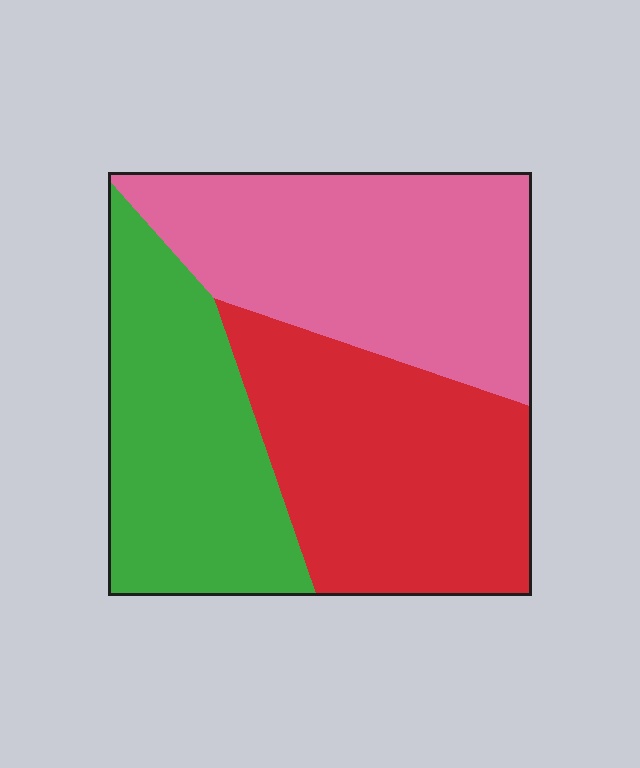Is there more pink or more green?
Pink.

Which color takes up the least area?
Green, at roughly 30%.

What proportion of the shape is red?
Red covers 35% of the shape.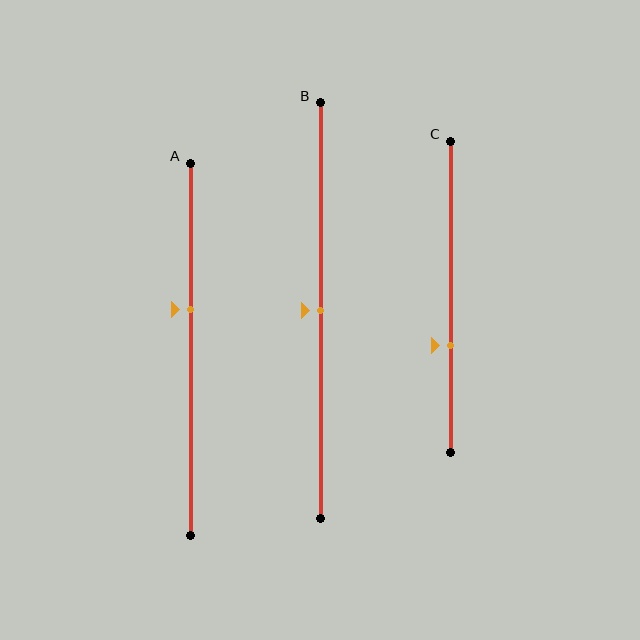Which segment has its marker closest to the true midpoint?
Segment B has its marker closest to the true midpoint.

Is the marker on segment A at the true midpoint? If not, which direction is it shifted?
No, the marker on segment A is shifted upward by about 11% of the segment length.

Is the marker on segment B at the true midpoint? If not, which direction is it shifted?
Yes, the marker on segment B is at the true midpoint.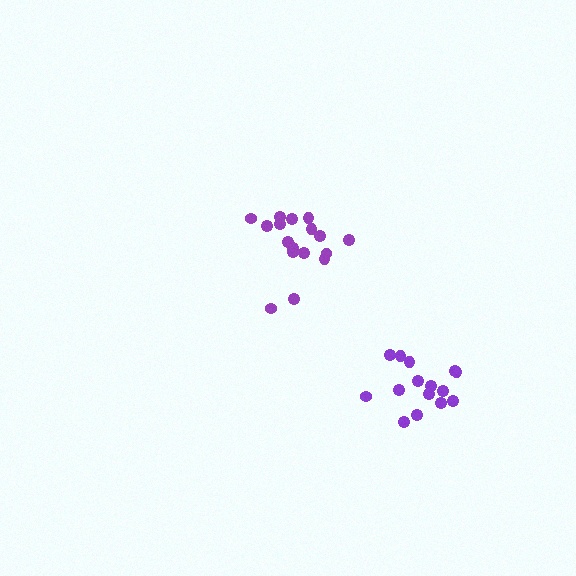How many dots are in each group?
Group 1: 17 dots, Group 2: 15 dots (32 total).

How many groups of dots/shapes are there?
There are 2 groups.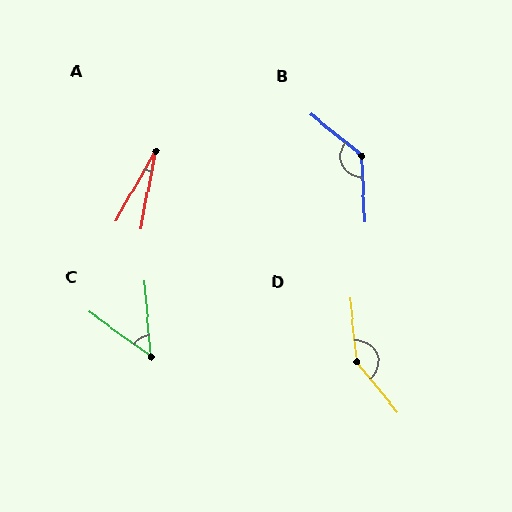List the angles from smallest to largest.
A (19°), C (50°), B (132°), D (146°).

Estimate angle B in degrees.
Approximately 132 degrees.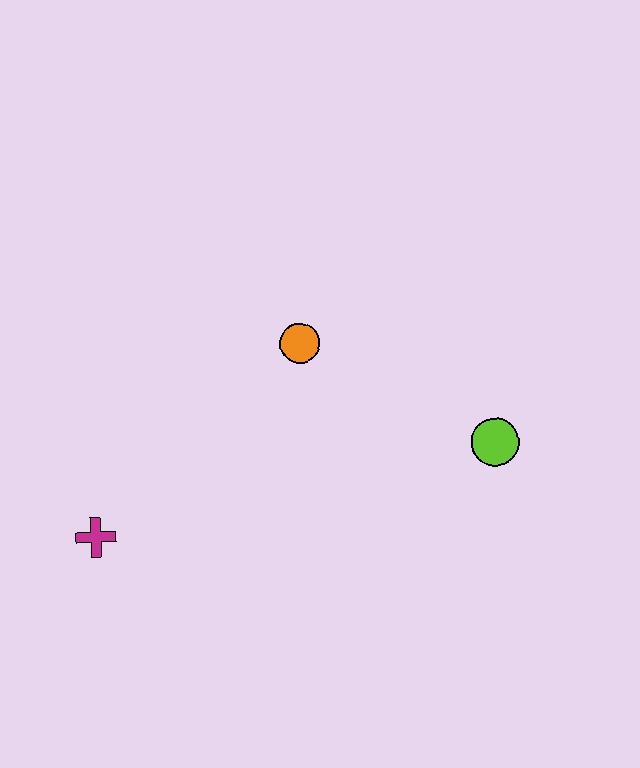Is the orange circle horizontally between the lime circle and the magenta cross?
Yes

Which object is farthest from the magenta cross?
The lime circle is farthest from the magenta cross.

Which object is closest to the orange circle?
The lime circle is closest to the orange circle.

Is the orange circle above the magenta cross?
Yes